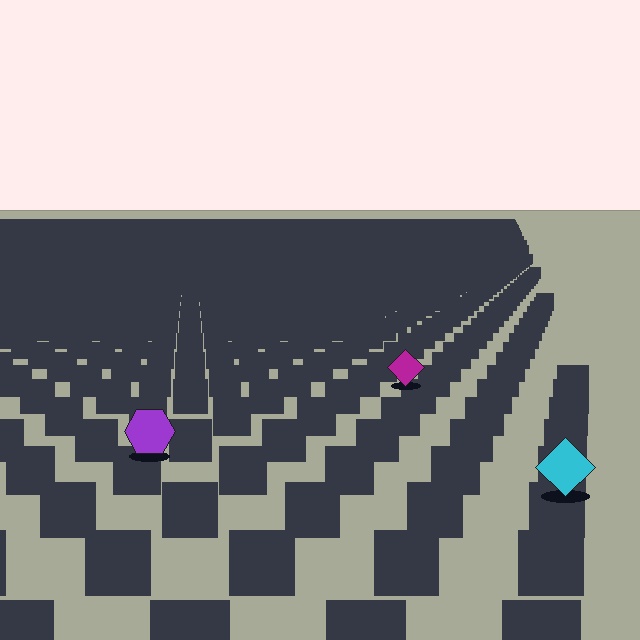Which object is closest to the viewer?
The cyan diamond is closest. The texture marks near it are larger and more spread out.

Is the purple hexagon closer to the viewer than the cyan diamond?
No. The cyan diamond is closer — you can tell from the texture gradient: the ground texture is coarser near it.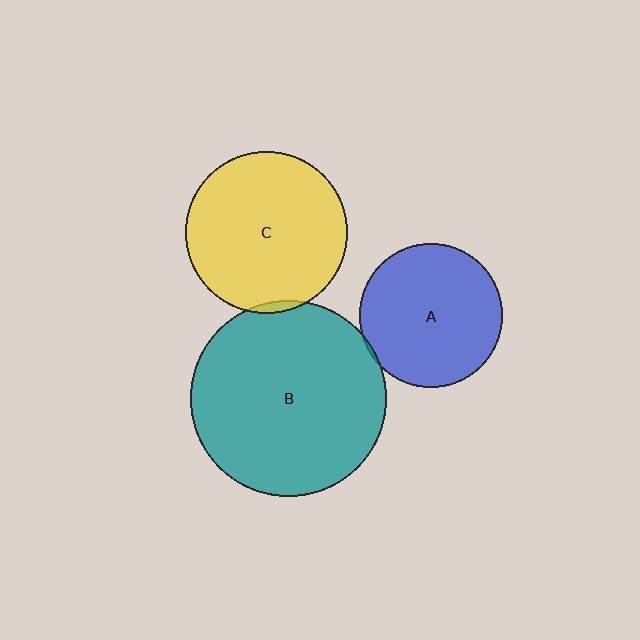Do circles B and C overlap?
Yes.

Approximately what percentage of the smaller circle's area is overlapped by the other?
Approximately 5%.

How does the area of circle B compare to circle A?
Approximately 1.9 times.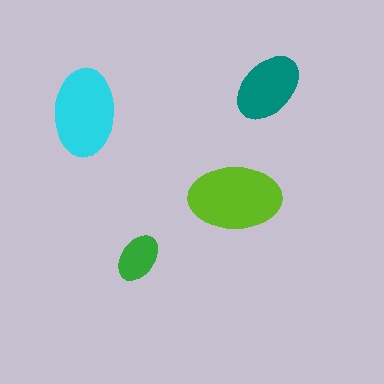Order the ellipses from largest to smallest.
the lime one, the cyan one, the teal one, the green one.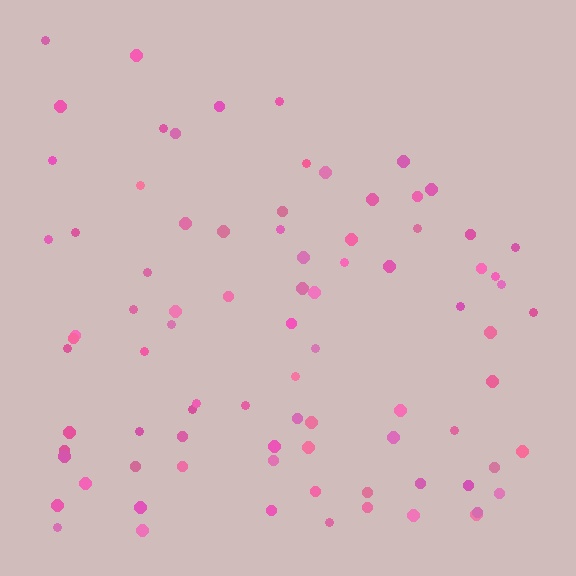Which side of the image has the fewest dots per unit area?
The top.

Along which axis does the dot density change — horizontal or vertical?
Vertical.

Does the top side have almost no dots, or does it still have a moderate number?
Still a moderate number, just noticeably fewer than the bottom.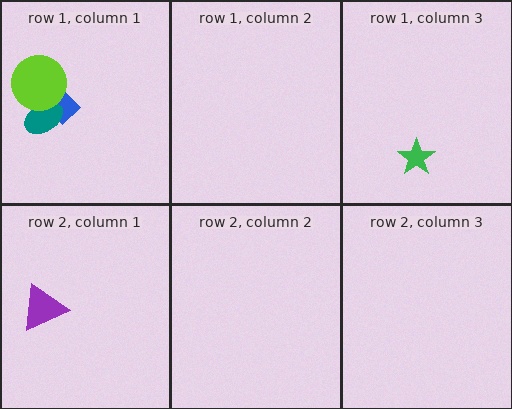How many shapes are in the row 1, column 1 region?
3.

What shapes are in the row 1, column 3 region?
The green star.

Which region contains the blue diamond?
The row 1, column 1 region.